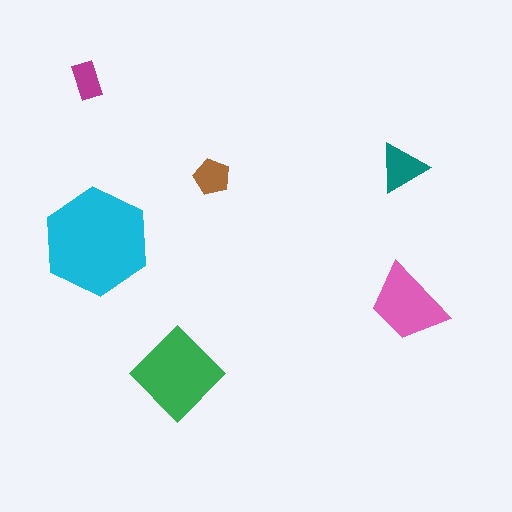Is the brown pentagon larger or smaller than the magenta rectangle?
Larger.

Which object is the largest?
The cyan hexagon.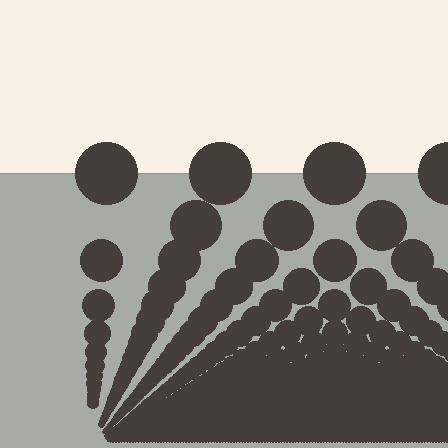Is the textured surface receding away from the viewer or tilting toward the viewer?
The surface appears to tilt toward the viewer. Texture elements get larger and sparser toward the top.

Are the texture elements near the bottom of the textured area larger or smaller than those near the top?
Smaller. The gradient is inverted — elements near the bottom are smaller and denser.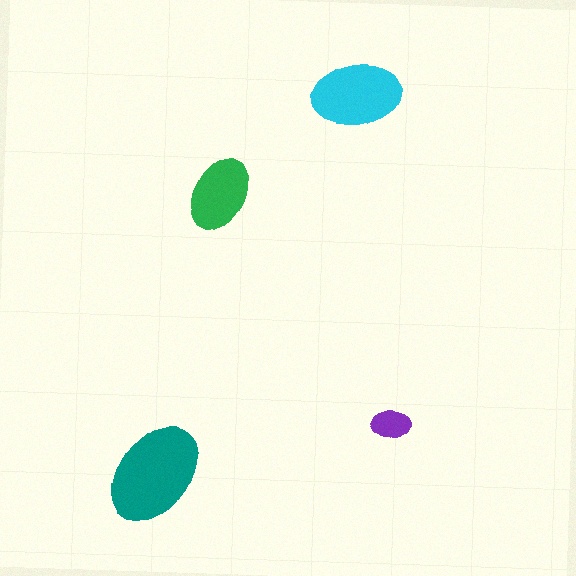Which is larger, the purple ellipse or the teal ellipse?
The teal one.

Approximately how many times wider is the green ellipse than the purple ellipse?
About 2 times wider.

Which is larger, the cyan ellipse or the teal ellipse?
The teal one.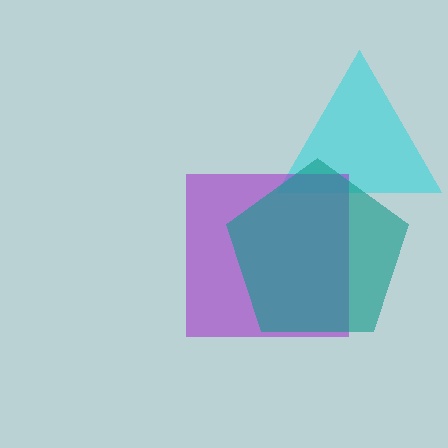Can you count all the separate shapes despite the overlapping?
Yes, there are 3 separate shapes.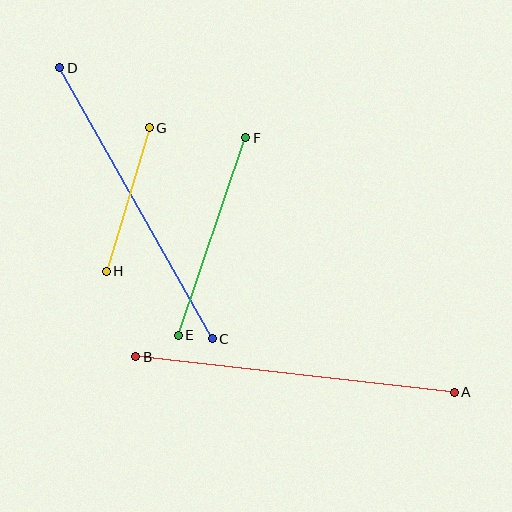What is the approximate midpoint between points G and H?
The midpoint is at approximately (128, 200) pixels.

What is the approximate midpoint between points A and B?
The midpoint is at approximately (295, 375) pixels.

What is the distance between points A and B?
The distance is approximately 321 pixels.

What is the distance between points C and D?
The distance is approximately 311 pixels.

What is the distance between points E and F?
The distance is approximately 209 pixels.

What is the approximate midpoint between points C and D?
The midpoint is at approximately (136, 203) pixels.